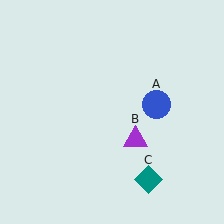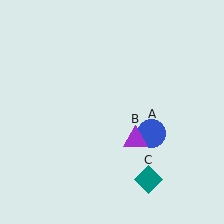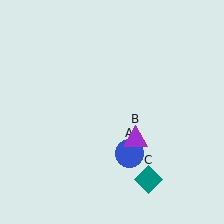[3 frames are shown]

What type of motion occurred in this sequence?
The blue circle (object A) rotated clockwise around the center of the scene.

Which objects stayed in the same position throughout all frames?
Purple triangle (object B) and teal diamond (object C) remained stationary.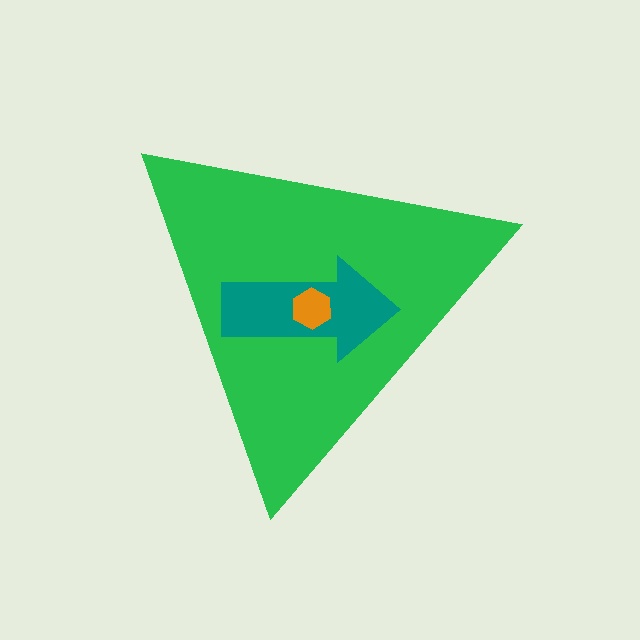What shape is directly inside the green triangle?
The teal arrow.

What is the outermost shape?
The green triangle.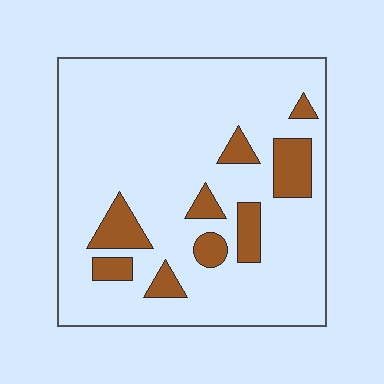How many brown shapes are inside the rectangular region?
9.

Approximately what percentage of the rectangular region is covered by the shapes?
Approximately 15%.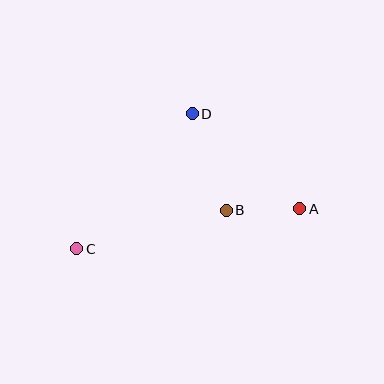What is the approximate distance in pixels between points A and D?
The distance between A and D is approximately 144 pixels.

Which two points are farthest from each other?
Points A and C are farthest from each other.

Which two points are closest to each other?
Points A and B are closest to each other.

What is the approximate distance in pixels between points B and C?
The distance between B and C is approximately 154 pixels.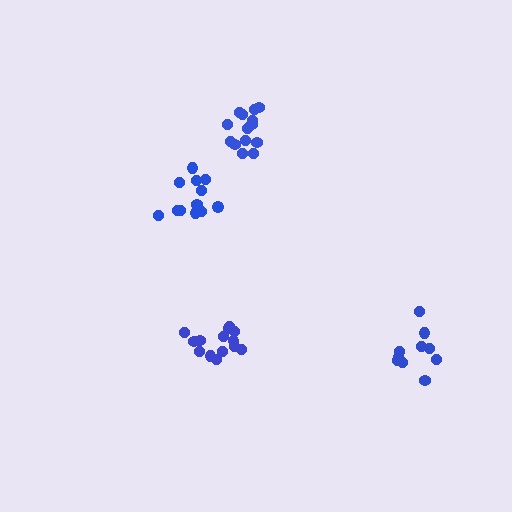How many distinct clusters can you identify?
There are 4 distinct clusters.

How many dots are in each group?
Group 1: 11 dots, Group 2: 14 dots, Group 3: 12 dots, Group 4: 14 dots (51 total).